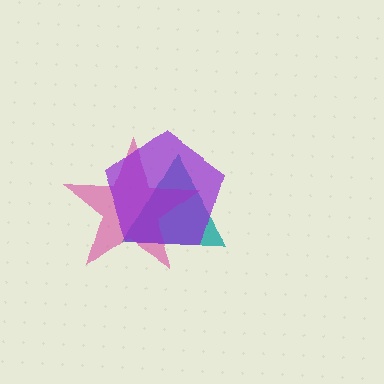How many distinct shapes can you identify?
There are 3 distinct shapes: a teal triangle, a magenta star, a purple pentagon.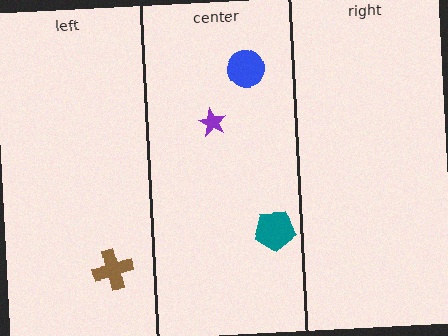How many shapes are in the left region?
1.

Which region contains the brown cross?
The left region.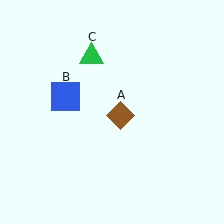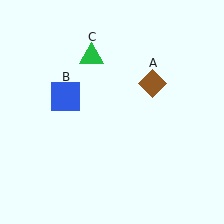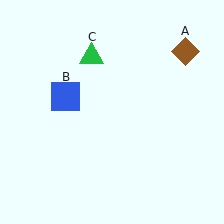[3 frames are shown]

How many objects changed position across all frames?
1 object changed position: brown diamond (object A).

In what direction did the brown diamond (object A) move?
The brown diamond (object A) moved up and to the right.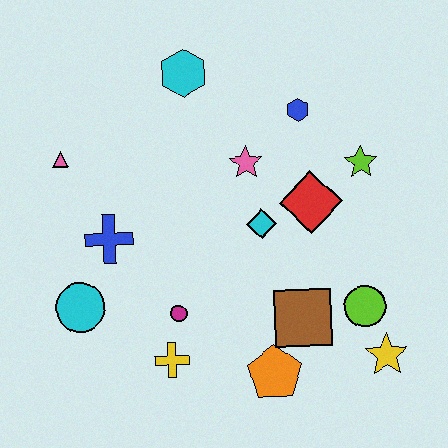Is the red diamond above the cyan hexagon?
No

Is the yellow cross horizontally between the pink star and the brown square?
No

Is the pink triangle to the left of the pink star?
Yes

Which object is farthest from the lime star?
The cyan circle is farthest from the lime star.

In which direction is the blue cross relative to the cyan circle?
The blue cross is above the cyan circle.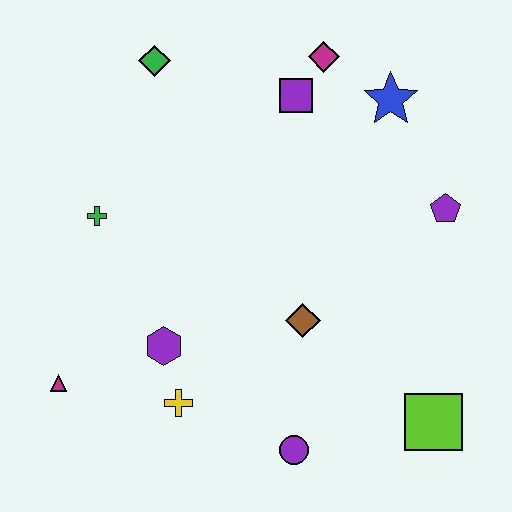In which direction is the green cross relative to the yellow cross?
The green cross is above the yellow cross.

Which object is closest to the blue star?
The magenta diamond is closest to the blue star.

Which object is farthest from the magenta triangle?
The blue star is farthest from the magenta triangle.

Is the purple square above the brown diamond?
Yes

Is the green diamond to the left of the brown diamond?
Yes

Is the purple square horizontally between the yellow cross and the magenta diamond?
Yes